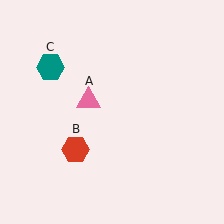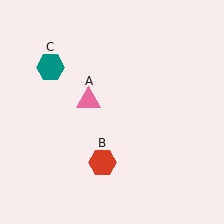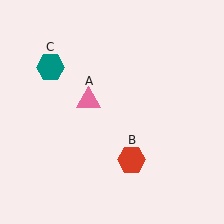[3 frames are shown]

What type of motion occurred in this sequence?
The red hexagon (object B) rotated counterclockwise around the center of the scene.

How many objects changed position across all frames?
1 object changed position: red hexagon (object B).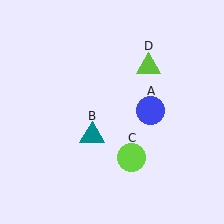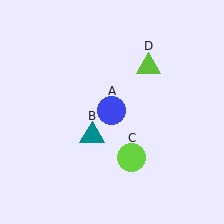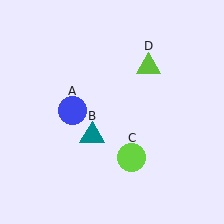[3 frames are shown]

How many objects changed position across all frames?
1 object changed position: blue circle (object A).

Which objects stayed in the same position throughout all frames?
Teal triangle (object B) and lime circle (object C) and lime triangle (object D) remained stationary.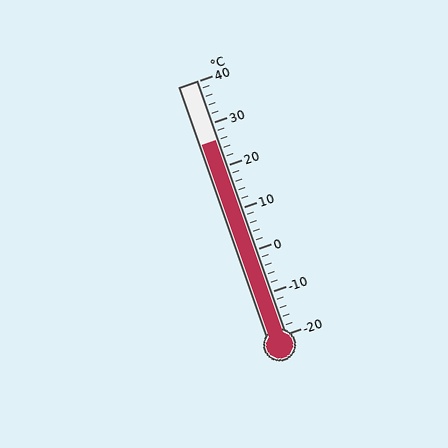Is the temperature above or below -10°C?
The temperature is above -10°C.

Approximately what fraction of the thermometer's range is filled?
The thermometer is filled to approximately 75% of its range.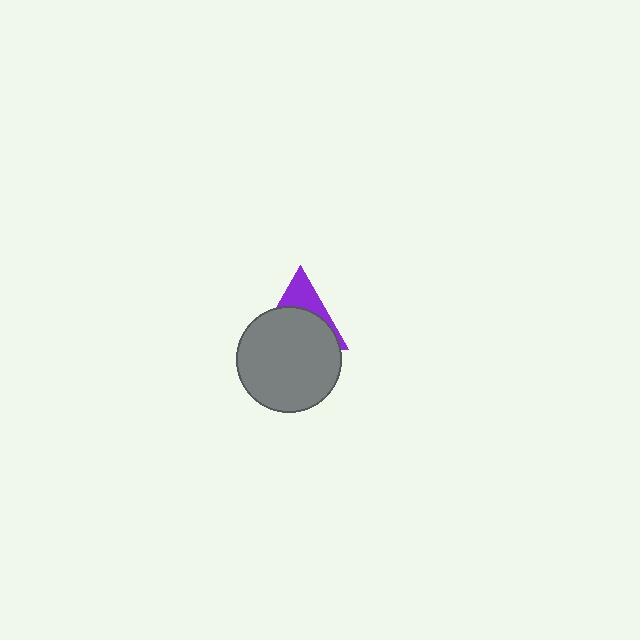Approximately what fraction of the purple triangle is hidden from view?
Roughly 67% of the purple triangle is hidden behind the gray circle.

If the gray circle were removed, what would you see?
You would see the complete purple triangle.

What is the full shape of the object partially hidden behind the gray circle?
The partially hidden object is a purple triangle.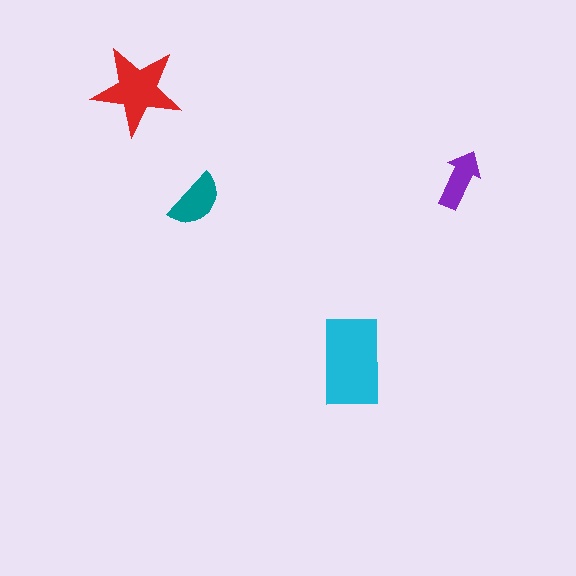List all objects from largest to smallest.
The cyan rectangle, the red star, the teal semicircle, the purple arrow.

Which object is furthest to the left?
The red star is leftmost.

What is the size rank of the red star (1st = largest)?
2nd.